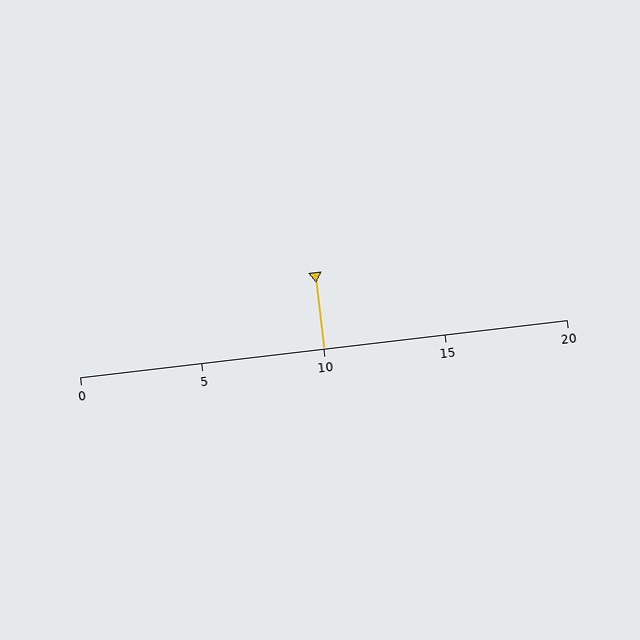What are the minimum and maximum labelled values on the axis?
The axis runs from 0 to 20.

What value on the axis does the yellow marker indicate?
The marker indicates approximately 10.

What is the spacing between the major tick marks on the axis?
The major ticks are spaced 5 apart.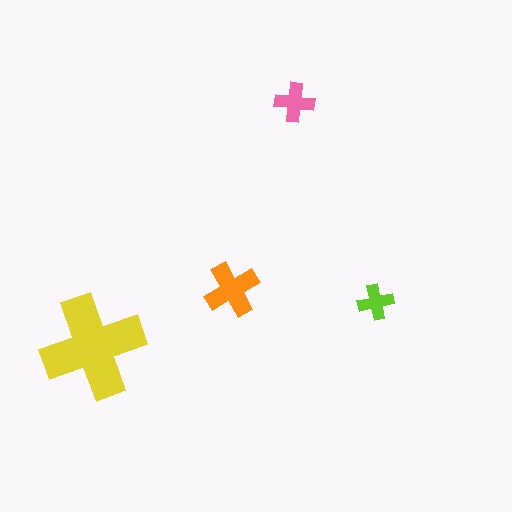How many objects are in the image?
There are 4 objects in the image.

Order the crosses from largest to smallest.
the yellow one, the orange one, the pink one, the lime one.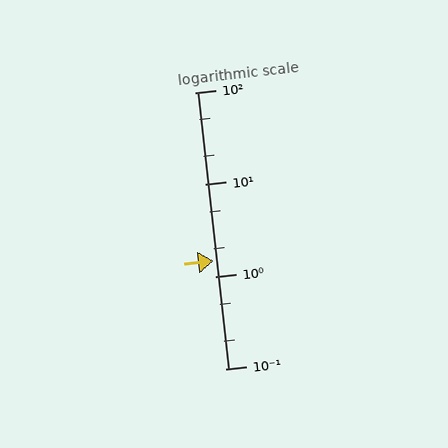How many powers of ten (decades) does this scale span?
The scale spans 3 decades, from 0.1 to 100.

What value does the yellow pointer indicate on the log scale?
The pointer indicates approximately 1.5.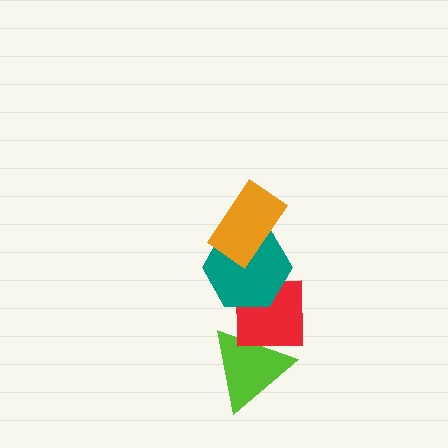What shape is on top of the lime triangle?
The red square is on top of the lime triangle.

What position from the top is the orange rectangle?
The orange rectangle is 1st from the top.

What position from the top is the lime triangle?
The lime triangle is 4th from the top.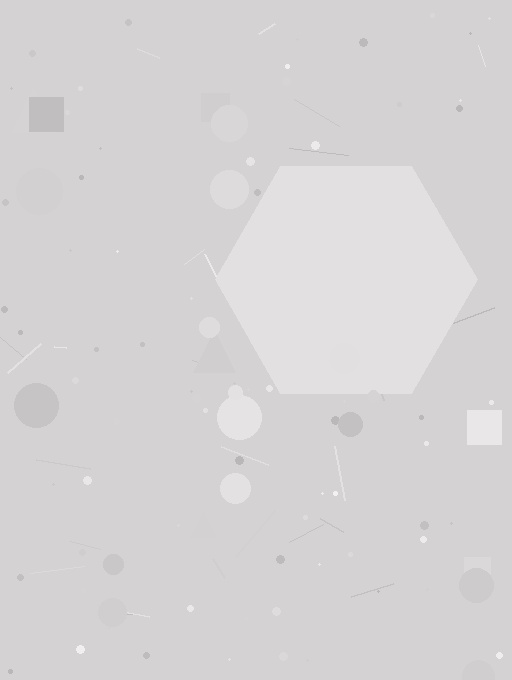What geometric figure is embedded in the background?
A hexagon is embedded in the background.